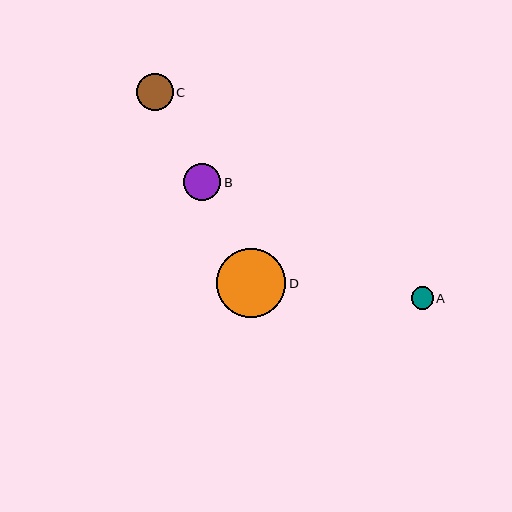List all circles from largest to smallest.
From largest to smallest: D, B, C, A.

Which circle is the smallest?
Circle A is the smallest with a size of approximately 22 pixels.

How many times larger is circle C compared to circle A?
Circle C is approximately 1.7 times the size of circle A.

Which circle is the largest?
Circle D is the largest with a size of approximately 70 pixels.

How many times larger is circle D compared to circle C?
Circle D is approximately 1.9 times the size of circle C.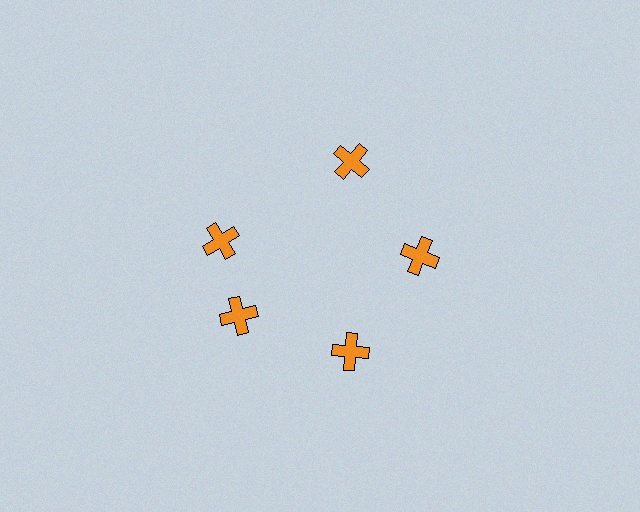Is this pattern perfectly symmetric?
No. The 5 orange crosses are arranged in a ring, but one element near the 10 o'clock position is rotated out of alignment along the ring, breaking the 5-fold rotational symmetry.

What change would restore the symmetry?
The symmetry would be restored by rotating it back into even spacing with its neighbors so that all 5 crosses sit at equal angles and equal distance from the center.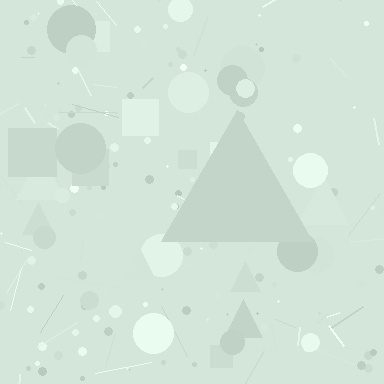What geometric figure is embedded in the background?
A triangle is embedded in the background.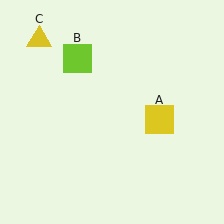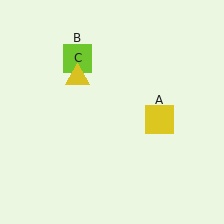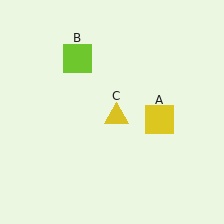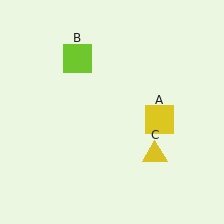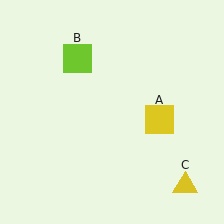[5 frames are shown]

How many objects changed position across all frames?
1 object changed position: yellow triangle (object C).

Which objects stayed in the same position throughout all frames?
Yellow square (object A) and lime square (object B) remained stationary.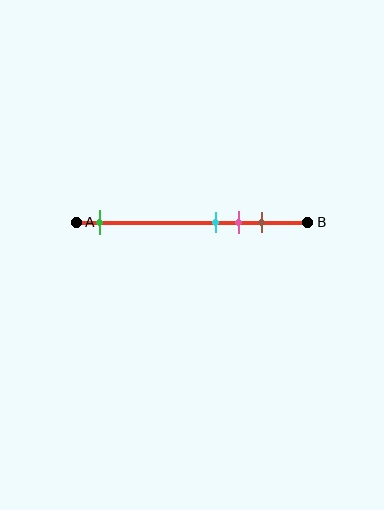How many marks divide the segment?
There are 4 marks dividing the segment.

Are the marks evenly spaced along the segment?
No, the marks are not evenly spaced.